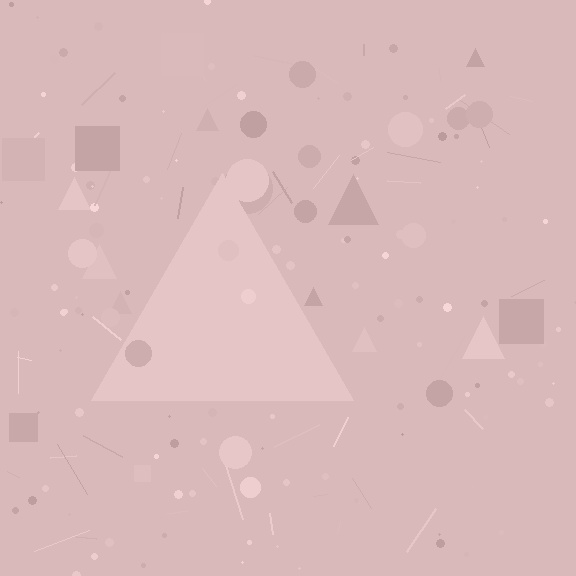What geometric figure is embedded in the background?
A triangle is embedded in the background.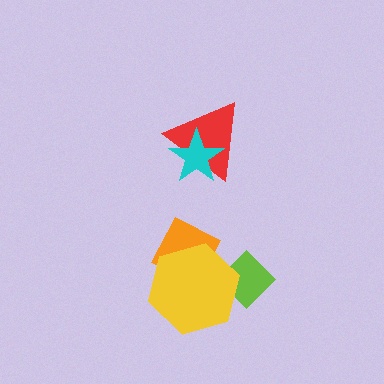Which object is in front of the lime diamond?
The yellow hexagon is in front of the lime diamond.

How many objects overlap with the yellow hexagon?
2 objects overlap with the yellow hexagon.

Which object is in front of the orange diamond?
The yellow hexagon is in front of the orange diamond.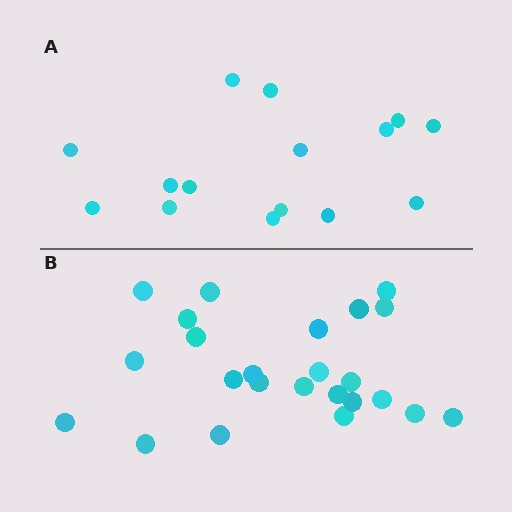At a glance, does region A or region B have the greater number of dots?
Region B (the bottom region) has more dots.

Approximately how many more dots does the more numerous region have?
Region B has roughly 8 or so more dots than region A.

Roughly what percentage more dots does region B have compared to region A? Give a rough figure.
About 60% more.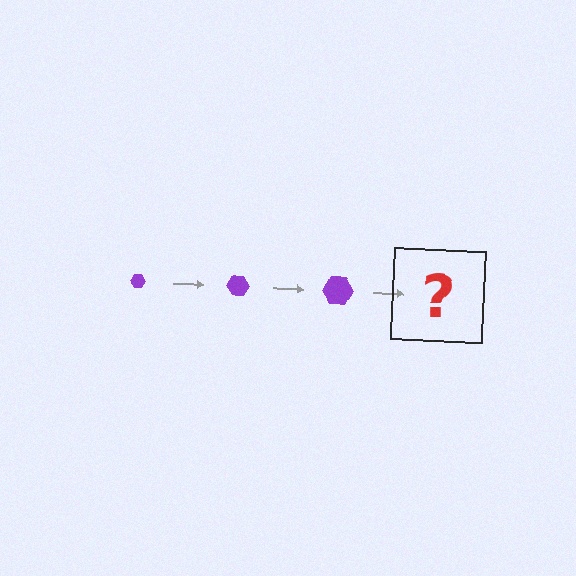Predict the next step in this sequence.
The next step is a purple hexagon, larger than the previous one.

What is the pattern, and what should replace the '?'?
The pattern is that the hexagon gets progressively larger each step. The '?' should be a purple hexagon, larger than the previous one.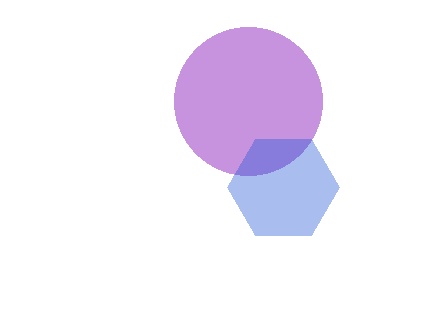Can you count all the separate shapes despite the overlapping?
Yes, there are 2 separate shapes.